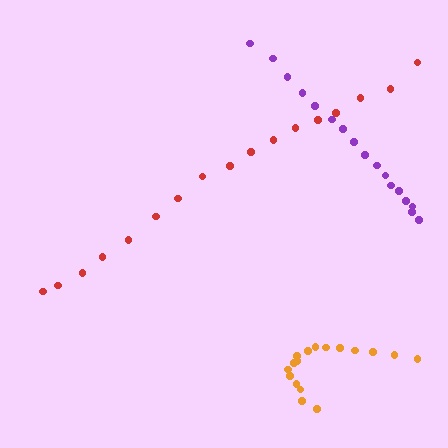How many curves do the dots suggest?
There are 3 distinct paths.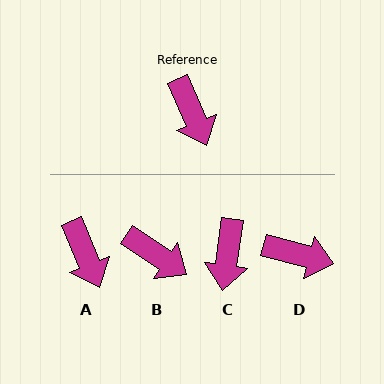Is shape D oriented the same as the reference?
No, it is off by about 52 degrees.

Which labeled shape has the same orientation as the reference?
A.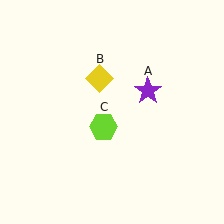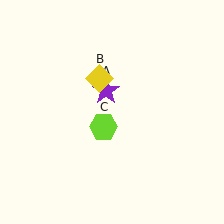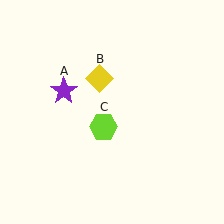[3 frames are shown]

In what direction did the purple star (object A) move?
The purple star (object A) moved left.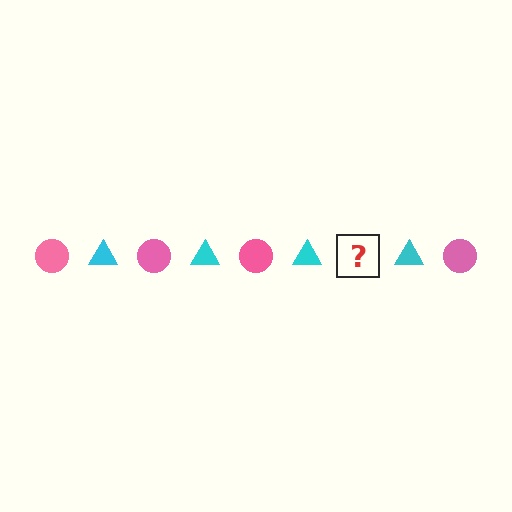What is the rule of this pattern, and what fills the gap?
The rule is that the pattern alternates between pink circle and cyan triangle. The gap should be filled with a pink circle.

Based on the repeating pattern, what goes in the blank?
The blank should be a pink circle.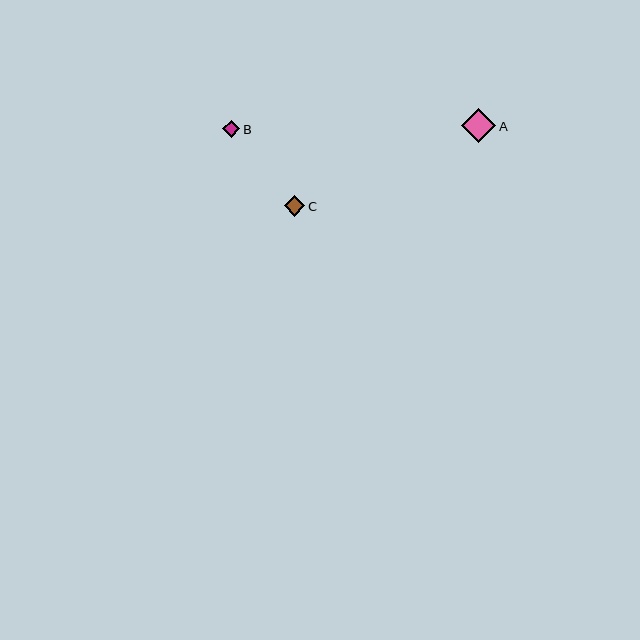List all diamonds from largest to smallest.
From largest to smallest: A, C, B.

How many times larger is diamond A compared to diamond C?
Diamond A is approximately 1.7 times the size of diamond C.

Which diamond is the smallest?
Diamond B is the smallest with a size of approximately 17 pixels.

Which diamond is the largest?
Diamond A is the largest with a size of approximately 34 pixels.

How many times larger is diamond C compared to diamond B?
Diamond C is approximately 1.2 times the size of diamond B.